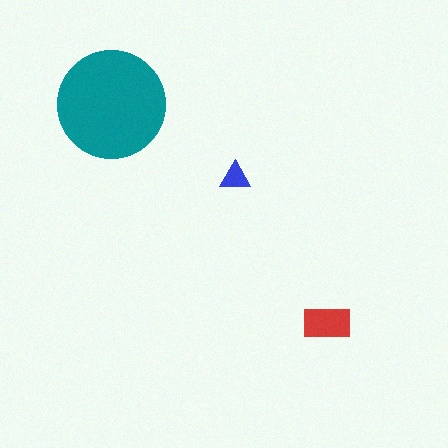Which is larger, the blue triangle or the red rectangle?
The red rectangle.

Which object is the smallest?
The blue triangle.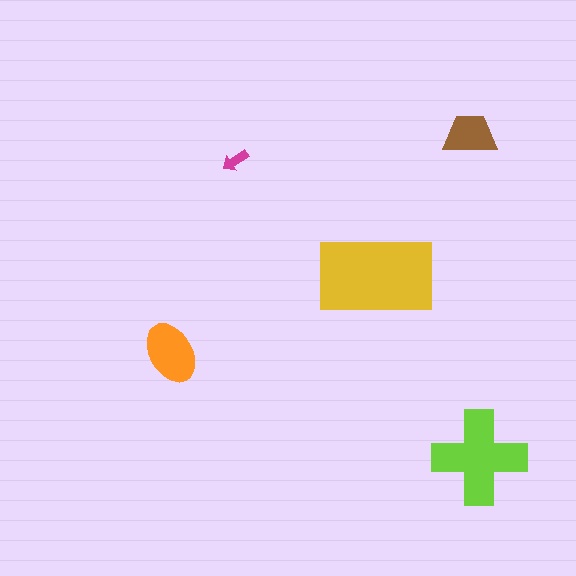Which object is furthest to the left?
The orange ellipse is leftmost.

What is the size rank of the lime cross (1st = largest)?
2nd.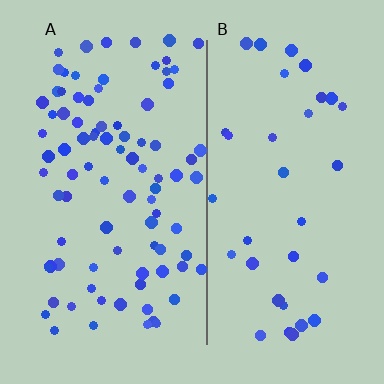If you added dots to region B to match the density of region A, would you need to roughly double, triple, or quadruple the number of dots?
Approximately triple.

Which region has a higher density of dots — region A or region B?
A (the left).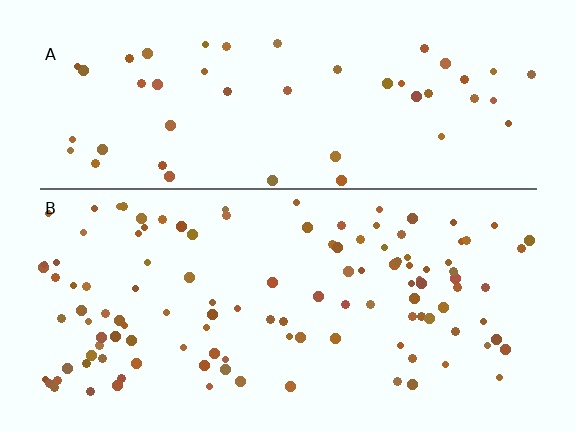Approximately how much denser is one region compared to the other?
Approximately 2.3× — region B over region A.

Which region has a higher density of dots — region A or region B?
B (the bottom).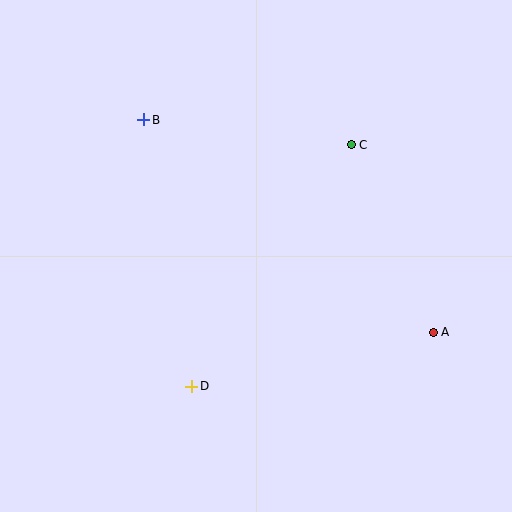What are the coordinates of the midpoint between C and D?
The midpoint between C and D is at (271, 266).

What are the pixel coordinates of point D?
Point D is at (192, 386).